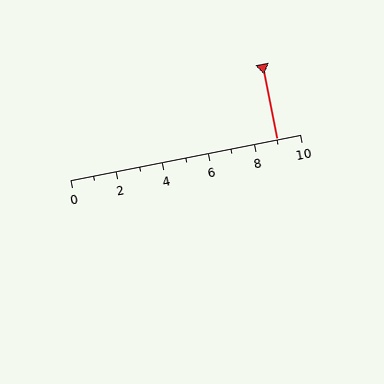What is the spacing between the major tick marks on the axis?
The major ticks are spaced 2 apart.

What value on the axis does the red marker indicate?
The marker indicates approximately 9.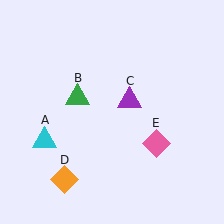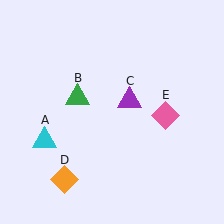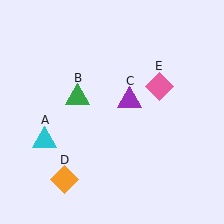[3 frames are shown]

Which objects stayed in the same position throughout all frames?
Cyan triangle (object A) and green triangle (object B) and purple triangle (object C) and orange diamond (object D) remained stationary.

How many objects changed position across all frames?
1 object changed position: pink diamond (object E).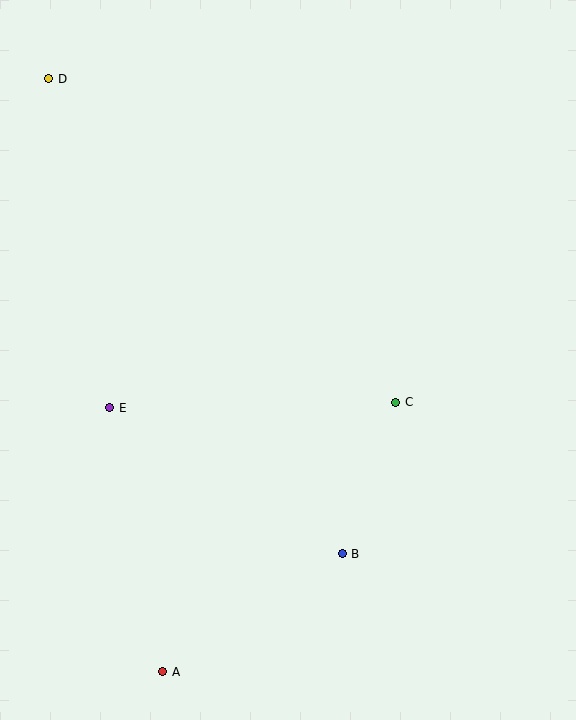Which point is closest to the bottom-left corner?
Point A is closest to the bottom-left corner.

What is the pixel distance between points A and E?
The distance between A and E is 270 pixels.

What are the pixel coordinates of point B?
Point B is at (342, 554).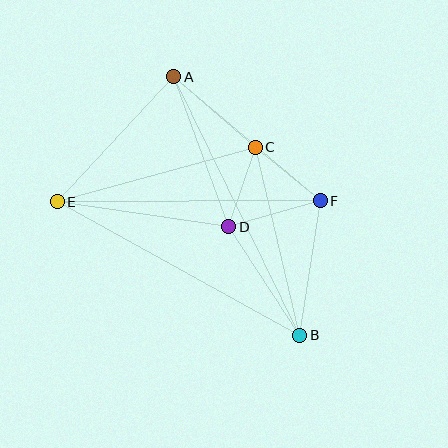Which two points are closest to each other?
Points C and D are closest to each other.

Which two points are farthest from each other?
Points A and B are farthest from each other.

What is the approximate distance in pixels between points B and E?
The distance between B and E is approximately 277 pixels.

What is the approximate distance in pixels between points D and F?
The distance between D and F is approximately 95 pixels.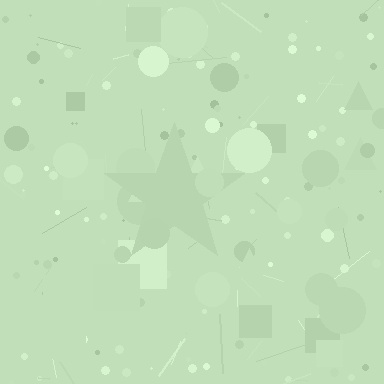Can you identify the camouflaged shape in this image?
The camouflaged shape is a star.